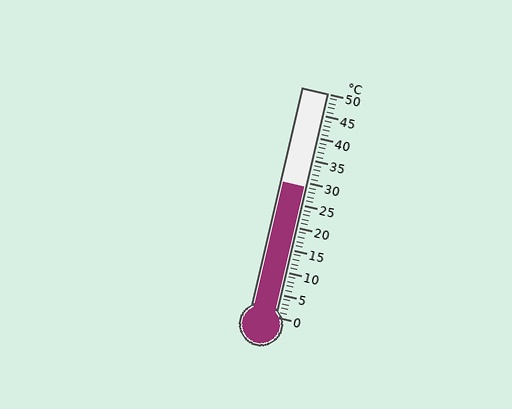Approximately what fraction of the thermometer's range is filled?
The thermometer is filled to approximately 60% of its range.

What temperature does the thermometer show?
The thermometer shows approximately 29°C.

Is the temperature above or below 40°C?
The temperature is below 40°C.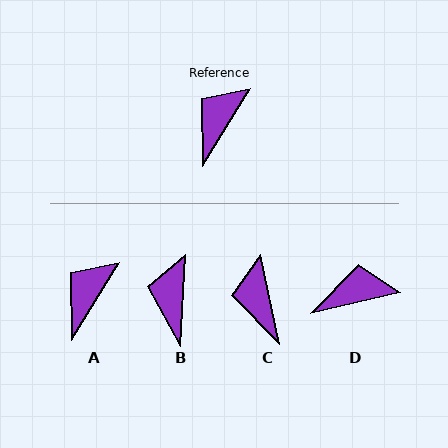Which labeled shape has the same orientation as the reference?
A.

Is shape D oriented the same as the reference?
No, it is off by about 45 degrees.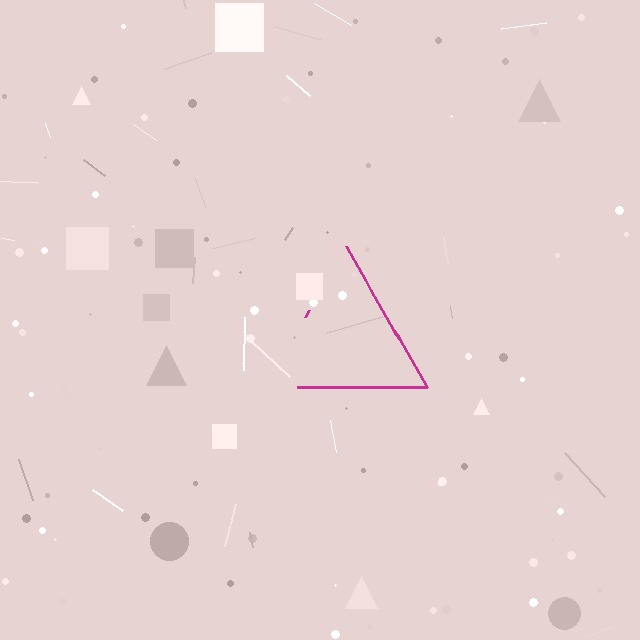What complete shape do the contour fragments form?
The contour fragments form a triangle.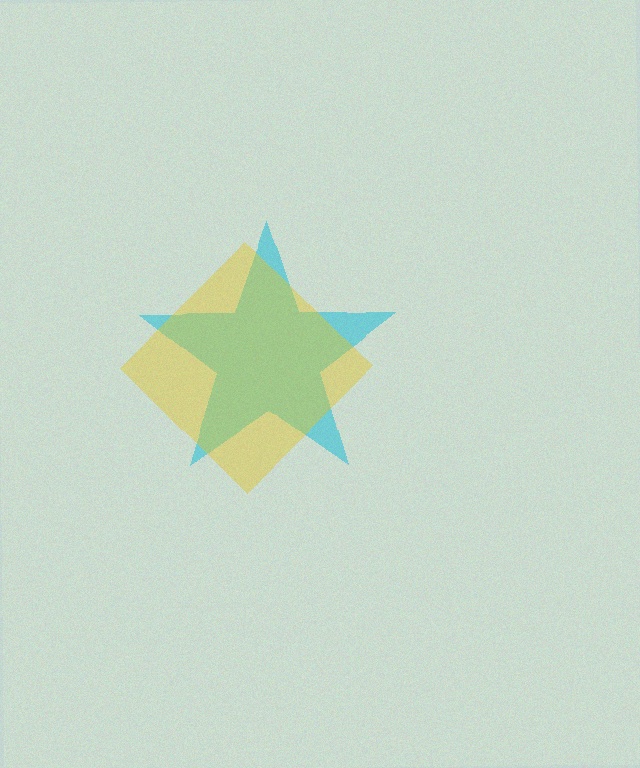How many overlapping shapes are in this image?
There are 2 overlapping shapes in the image.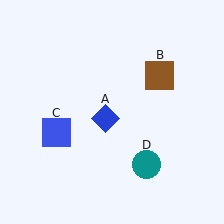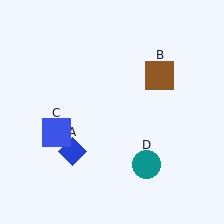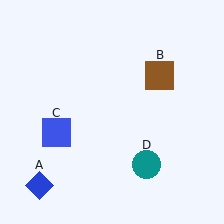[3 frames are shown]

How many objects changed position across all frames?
1 object changed position: blue diamond (object A).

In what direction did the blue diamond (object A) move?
The blue diamond (object A) moved down and to the left.